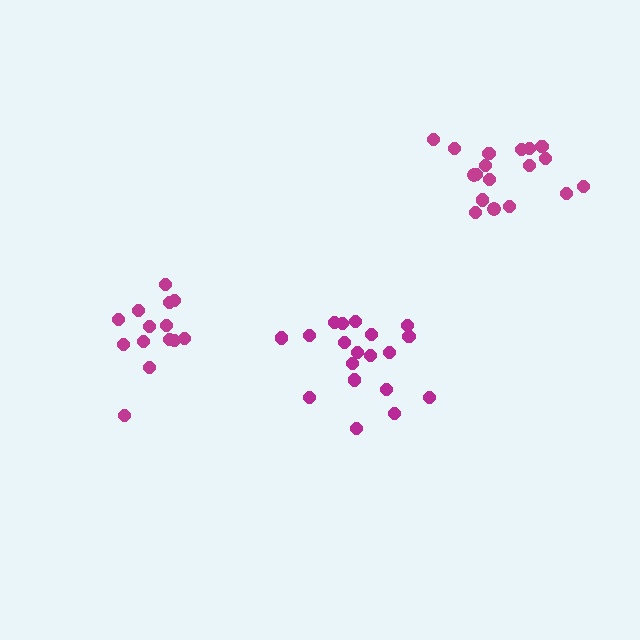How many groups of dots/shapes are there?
There are 3 groups.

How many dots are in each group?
Group 1: 19 dots, Group 2: 18 dots, Group 3: 14 dots (51 total).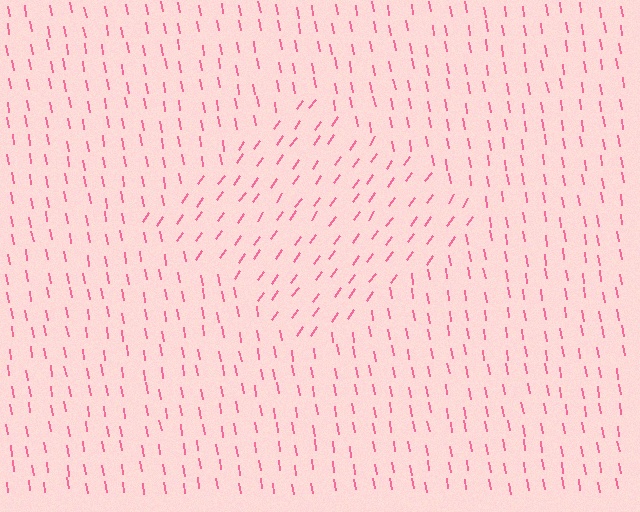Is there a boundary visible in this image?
Yes, there is a texture boundary formed by a change in line orientation.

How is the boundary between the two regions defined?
The boundary is defined purely by a change in line orientation (approximately 45 degrees difference). All lines are the same color and thickness.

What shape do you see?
I see a diamond.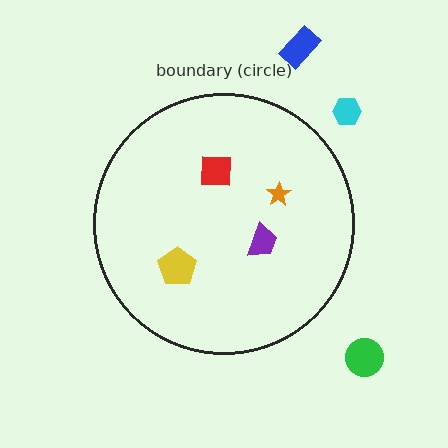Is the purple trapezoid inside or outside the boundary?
Inside.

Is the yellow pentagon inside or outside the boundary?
Inside.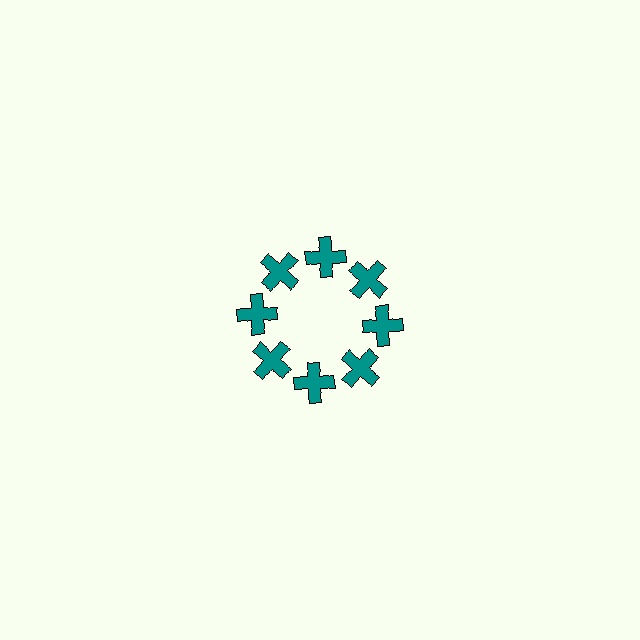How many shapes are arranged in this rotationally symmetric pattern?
There are 8 shapes, arranged in 8 groups of 1.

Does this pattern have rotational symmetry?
Yes, this pattern has 8-fold rotational symmetry. It looks the same after rotating 45 degrees around the center.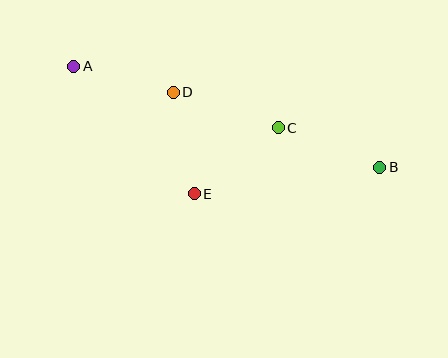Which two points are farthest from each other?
Points A and B are farthest from each other.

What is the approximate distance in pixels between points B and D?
The distance between B and D is approximately 220 pixels.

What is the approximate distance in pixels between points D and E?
The distance between D and E is approximately 104 pixels.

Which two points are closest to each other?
Points A and D are closest to each other.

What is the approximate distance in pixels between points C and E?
The distance between C and E is approximately 107 pixels.